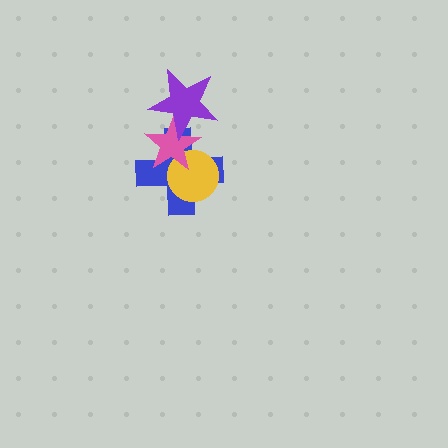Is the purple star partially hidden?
No, no other shape covers it.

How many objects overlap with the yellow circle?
2 objects overlap with the yellow circle.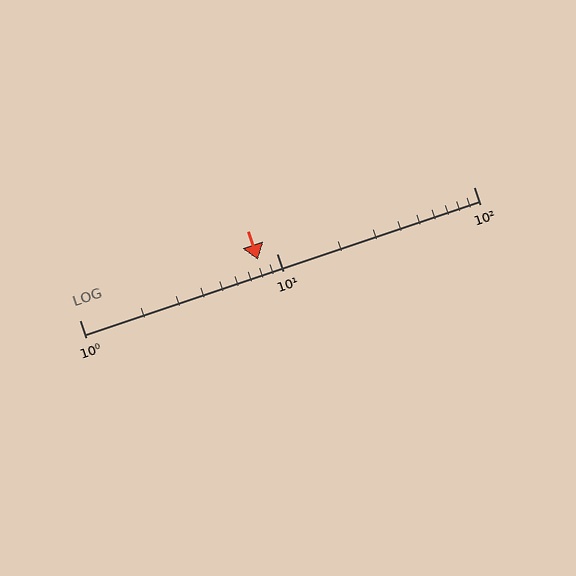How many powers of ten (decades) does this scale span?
The scale spans 2 decades, from 1 to 100.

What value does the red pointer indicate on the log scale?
The pointer indicates approximately 8.1.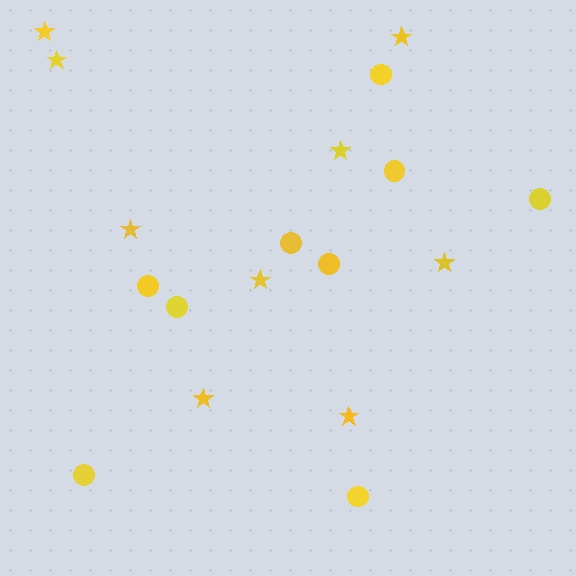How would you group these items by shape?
There are 2 groups: one group of stars (9) and one group of circles (9).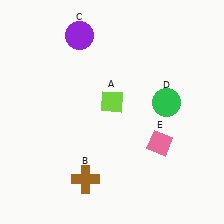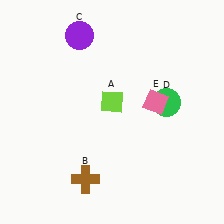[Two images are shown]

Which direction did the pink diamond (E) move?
The pink diamond (E) moved up.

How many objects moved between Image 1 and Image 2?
1 object moved between the two images.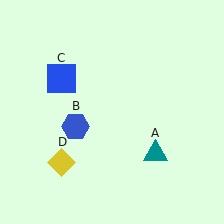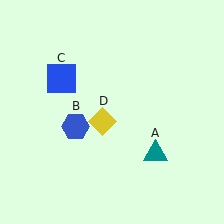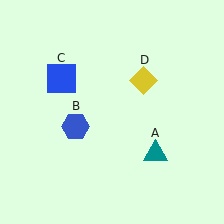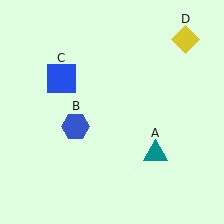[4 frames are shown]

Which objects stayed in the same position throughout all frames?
Teal triangle (object A) and blue hexagon (object B) and blue square (object C) remained stationary.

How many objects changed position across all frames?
1 object changed position: yellow diamond (object D).